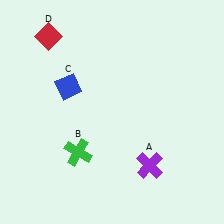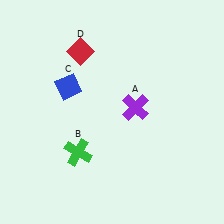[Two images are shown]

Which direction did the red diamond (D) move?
The red diamond (D) moved right.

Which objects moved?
The objects that moved are: the purple cross (A), the red diamond (D).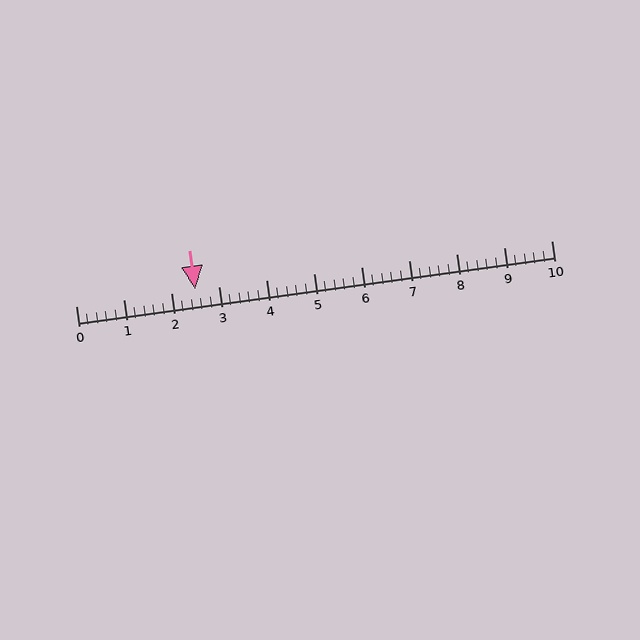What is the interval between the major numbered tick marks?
The major tick marks are spaced 1 units apart.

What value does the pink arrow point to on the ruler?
The pink arrow points to approximately 2.5.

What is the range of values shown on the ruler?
The ruler shows values from 0 to 10.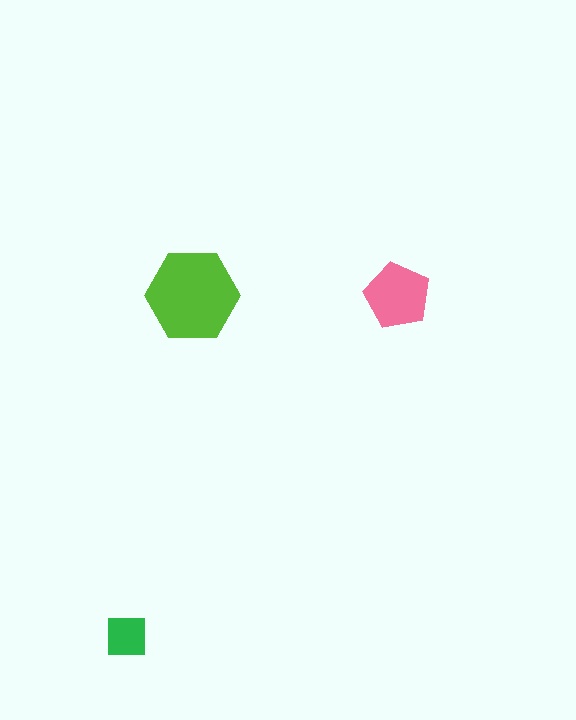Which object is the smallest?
The green square.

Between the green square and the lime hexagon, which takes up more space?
The lime hexagon.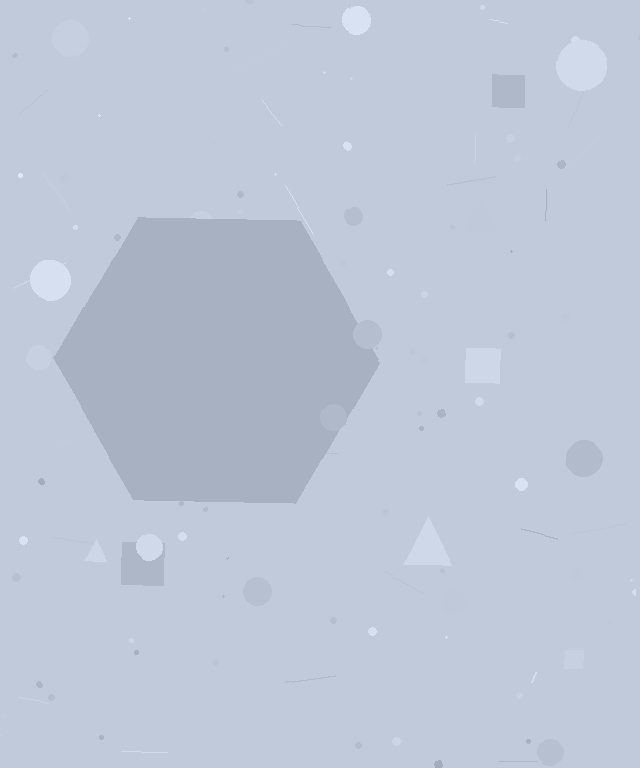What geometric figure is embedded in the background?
A hexagon is embedded in the background.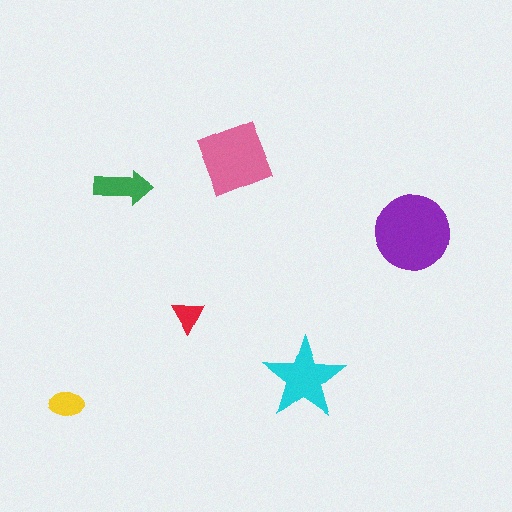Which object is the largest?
The purple circle.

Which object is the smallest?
The red triangle.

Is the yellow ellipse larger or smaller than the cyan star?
Smaller.